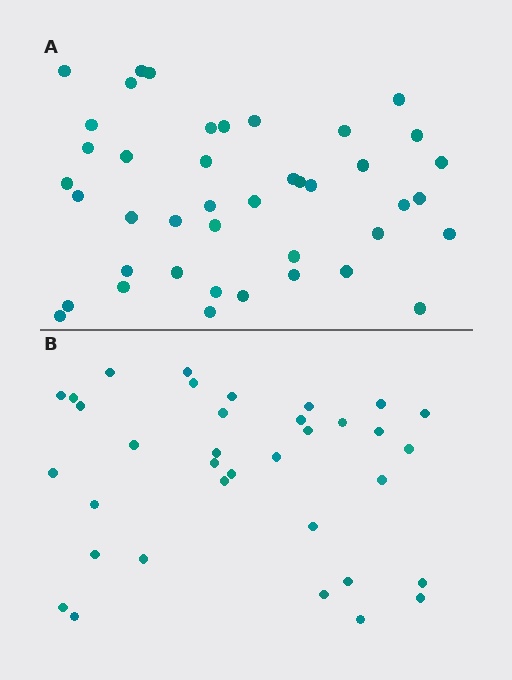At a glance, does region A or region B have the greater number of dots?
Region A (the top region) has more dots.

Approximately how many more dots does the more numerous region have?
Region A has roughly 8 or so more dots than region B.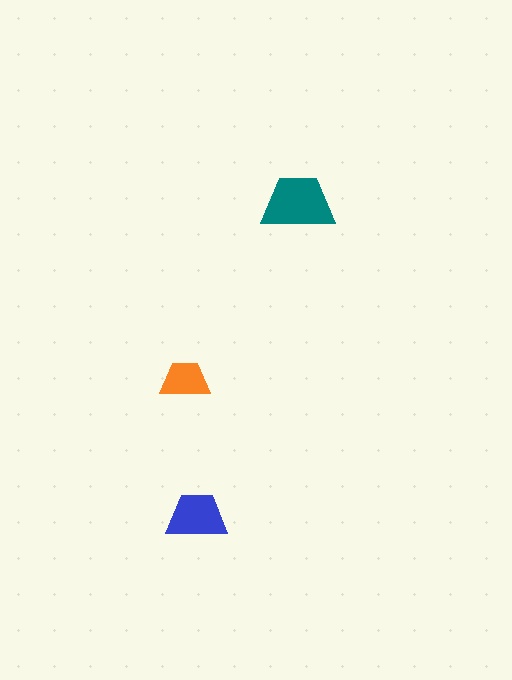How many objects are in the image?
There are 3 objects in the image.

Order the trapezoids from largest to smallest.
the teal one, the blue one, the orange one.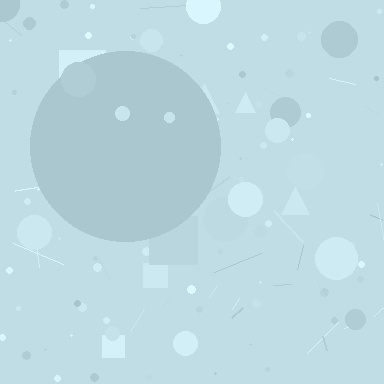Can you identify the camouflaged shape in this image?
The camouflaged shape is a circle.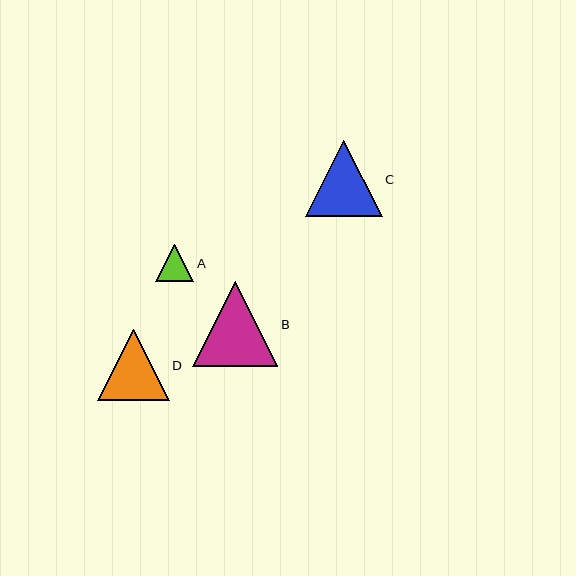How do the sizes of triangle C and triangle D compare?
Triangle C and triangle D are approximately the same size.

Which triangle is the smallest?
Triangle A is the smallest with a size of approximately 38 pixels.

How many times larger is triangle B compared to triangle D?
Triangle B is approximately 1.2 times the size of triangle D.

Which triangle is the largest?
Triangle B is the largest with a size of approximately 85 pixels.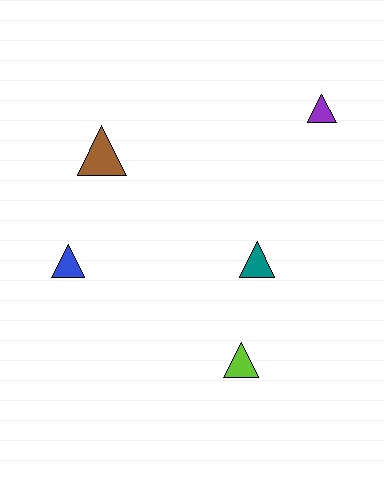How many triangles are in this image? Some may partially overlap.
There are 5 triangles.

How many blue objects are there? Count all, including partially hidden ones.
There is 1 blue object.